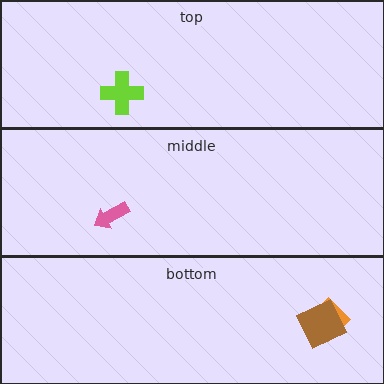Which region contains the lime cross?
The top region.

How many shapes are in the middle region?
1.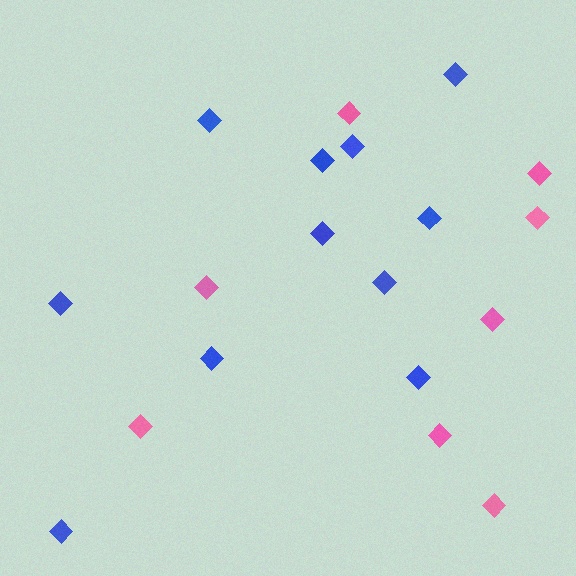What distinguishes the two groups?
There are 2 groups: one group of pink diamonds (8) and one group of blue diamonds (11).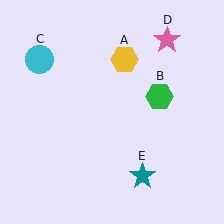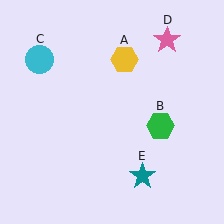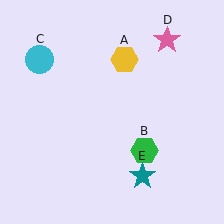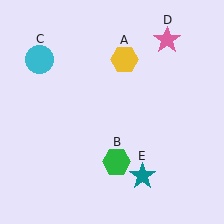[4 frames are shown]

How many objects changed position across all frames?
1 object changed position: green hexagon (object B).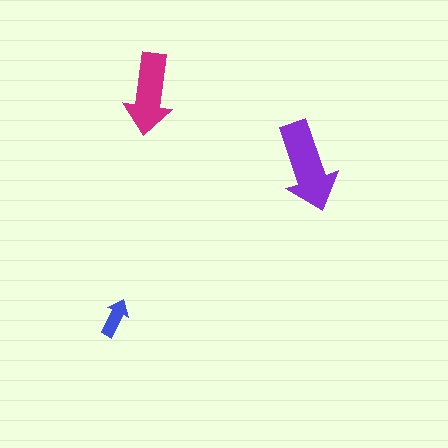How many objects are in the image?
There are 3 objects in the image.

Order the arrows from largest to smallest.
the purple one, the magenta one, the blue one.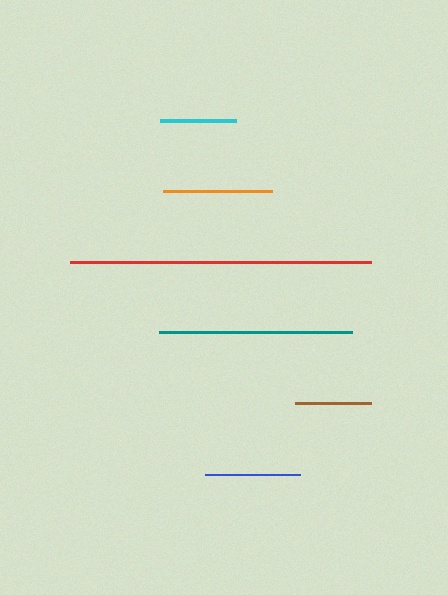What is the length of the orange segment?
The orange segment is approximately 108 pixels long.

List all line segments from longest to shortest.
From longest to shortest: red, teal, orange, blue, brown, cyan.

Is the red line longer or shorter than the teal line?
The red line is longer than the teal line.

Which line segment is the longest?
The red line is the longest at approximately 300 pixels.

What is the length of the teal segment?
The teal segment is approximately 193 pixels long.